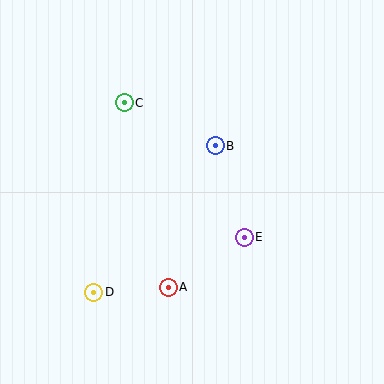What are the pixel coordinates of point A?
Point A is at (168, 287).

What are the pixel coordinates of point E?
Point E is at (244, 237).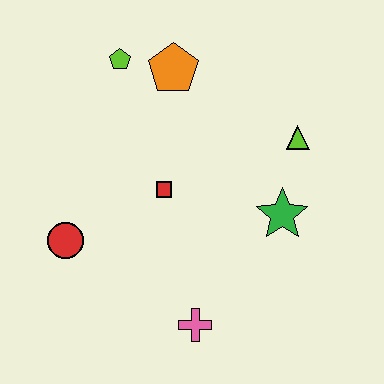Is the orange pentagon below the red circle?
No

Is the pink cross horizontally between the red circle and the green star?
Yes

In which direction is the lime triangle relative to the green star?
The lime triangle is above the green star.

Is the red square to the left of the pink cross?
Yes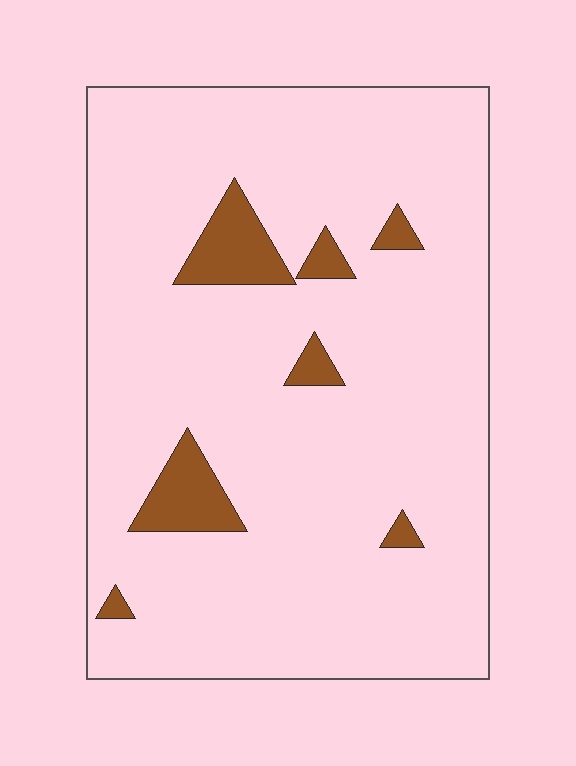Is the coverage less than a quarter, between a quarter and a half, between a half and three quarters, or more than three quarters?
Less than a quarter.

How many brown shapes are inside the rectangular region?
7.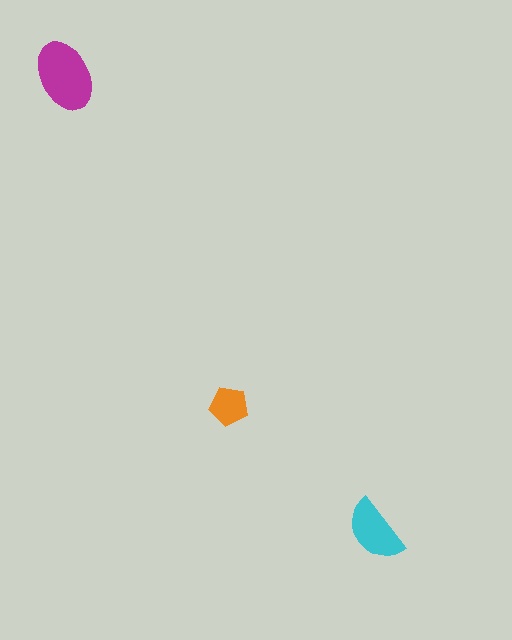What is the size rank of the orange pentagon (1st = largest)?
3rd.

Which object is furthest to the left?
The magenta ellipse is leftmost.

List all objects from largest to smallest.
The magenta ellipse, the cyan semicircle, the orange pentagon.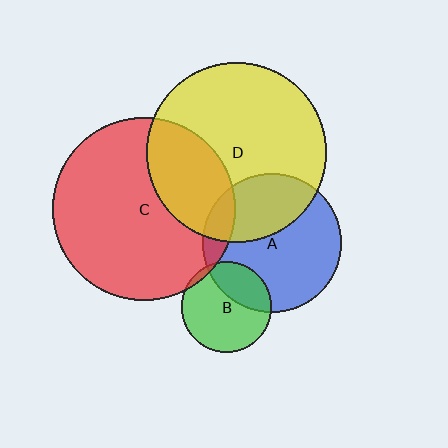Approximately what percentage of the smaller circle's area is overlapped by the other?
Approximately 30%.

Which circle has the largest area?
Circle C (red).